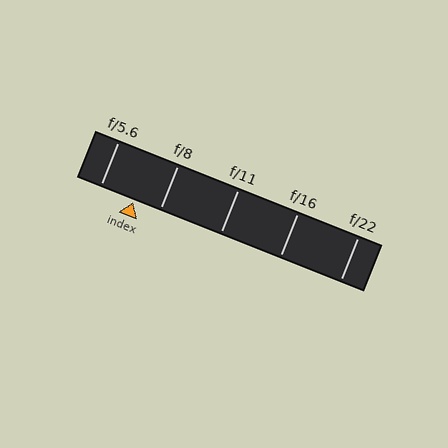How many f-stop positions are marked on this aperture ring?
There are 5 f-stop positions marked.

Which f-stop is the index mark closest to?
The index mark is closest to f/8.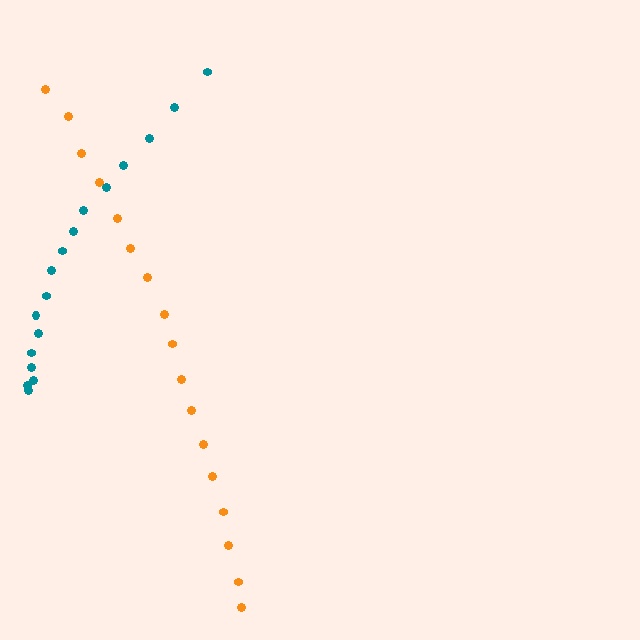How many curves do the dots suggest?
There are 2 distinct paths.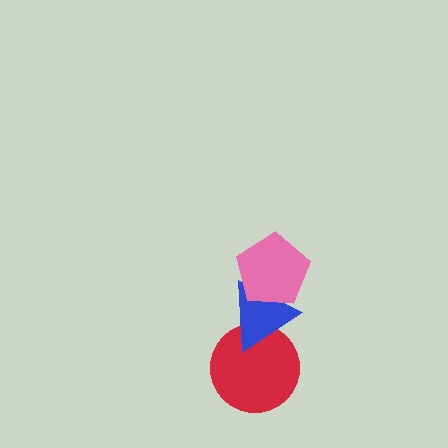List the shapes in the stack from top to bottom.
From top to bottom: the pink pentagon, the blue triangle, the red circle.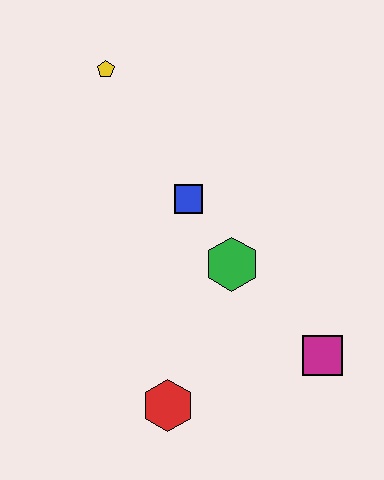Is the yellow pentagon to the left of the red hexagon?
Yes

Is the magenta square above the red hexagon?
Yes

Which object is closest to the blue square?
The green hexagon is closest to the blue square.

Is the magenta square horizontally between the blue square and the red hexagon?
No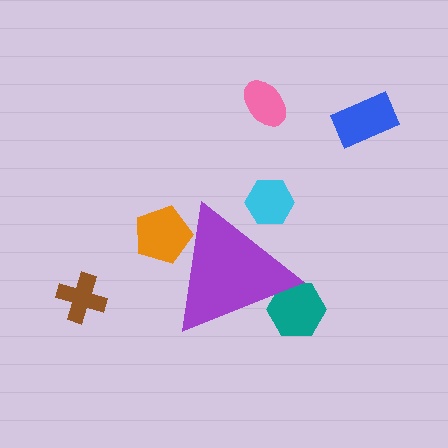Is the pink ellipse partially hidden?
No, the pink ellipse is fully visible.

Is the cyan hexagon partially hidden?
Yes, the cyan hexagon is partially hidden behind the purple triangle.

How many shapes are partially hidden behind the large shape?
3 shapes are partially hidden.